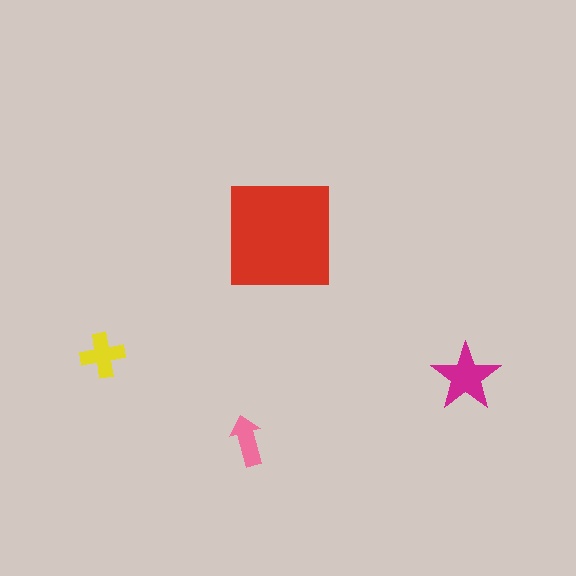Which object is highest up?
The red square is topmost.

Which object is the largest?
The red square.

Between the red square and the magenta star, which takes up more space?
The red square.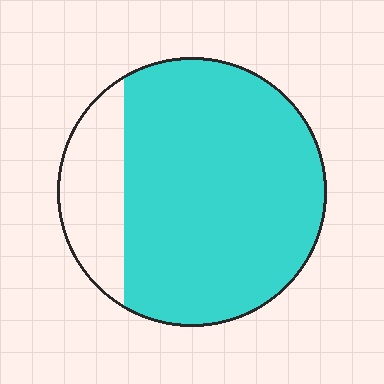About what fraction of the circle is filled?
About four fifths (4/5).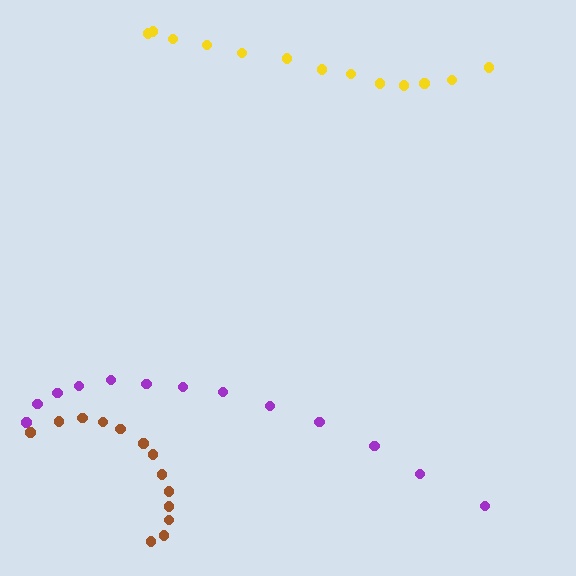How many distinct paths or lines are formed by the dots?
There are 3 distinct paths.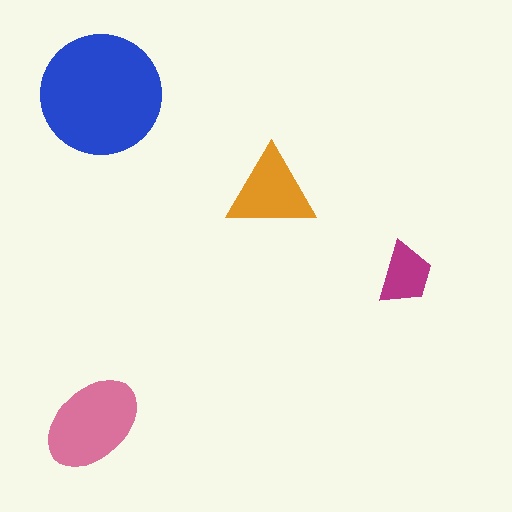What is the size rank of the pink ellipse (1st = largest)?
2nd.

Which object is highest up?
The blue circle is topmost.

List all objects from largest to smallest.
The blue circle, the pink ellipse, the orange triangle, the magenta trapezoid.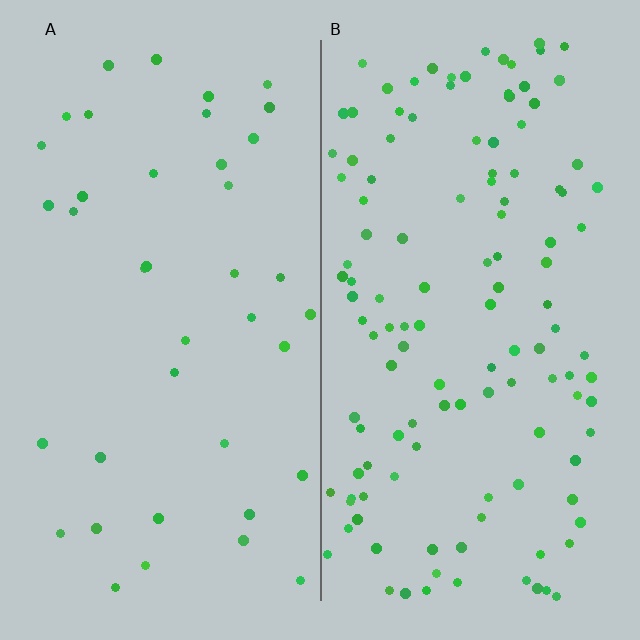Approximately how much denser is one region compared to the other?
Approximately 3.2× — region B over region A.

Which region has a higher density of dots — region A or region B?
B (the right).